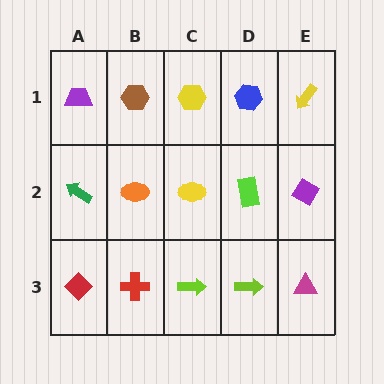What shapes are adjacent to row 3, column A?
A green arrow (row 2, column A), a red cross (row 3, column B).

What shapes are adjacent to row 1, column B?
An orange ellipse (row 2, column B), a purple trapezoid (row 1, column A), a yellow hexagon (row 1, column C).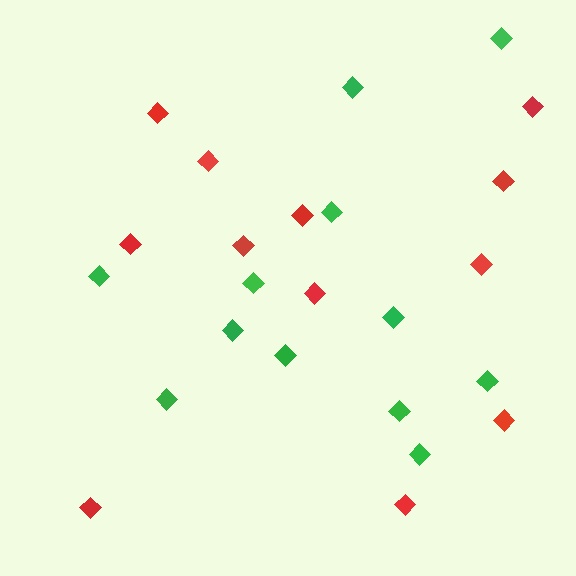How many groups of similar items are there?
There are 2 groups: one group of red diamonds (12) and one group of green diamonds (12).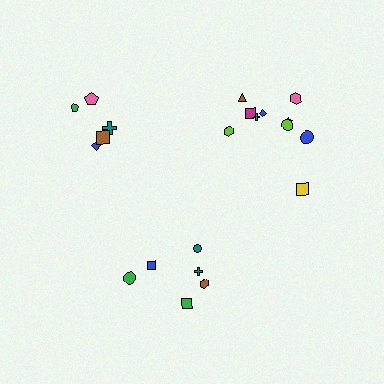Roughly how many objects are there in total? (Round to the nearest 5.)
Roughly 20 objects in total.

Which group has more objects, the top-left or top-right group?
The top-right group.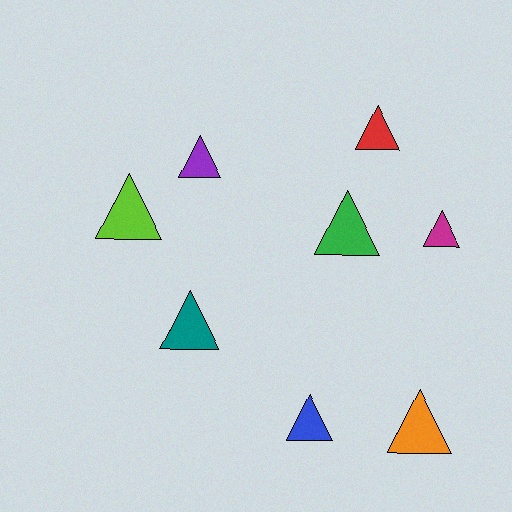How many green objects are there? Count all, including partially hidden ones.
There is 1 green object.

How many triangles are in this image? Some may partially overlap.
There are 8 triangles.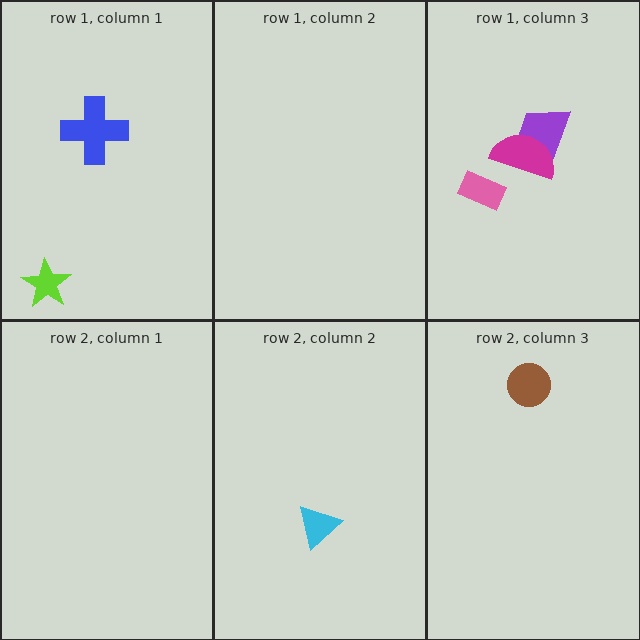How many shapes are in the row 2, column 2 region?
1.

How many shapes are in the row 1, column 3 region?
3.